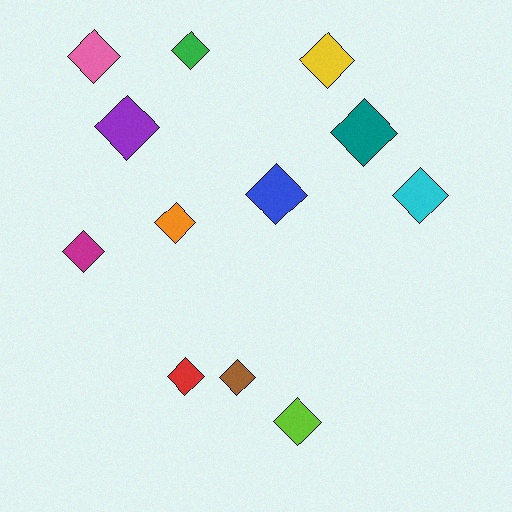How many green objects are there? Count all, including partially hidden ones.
There is 1 green object.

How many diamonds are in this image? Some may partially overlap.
There are 12 diamonds.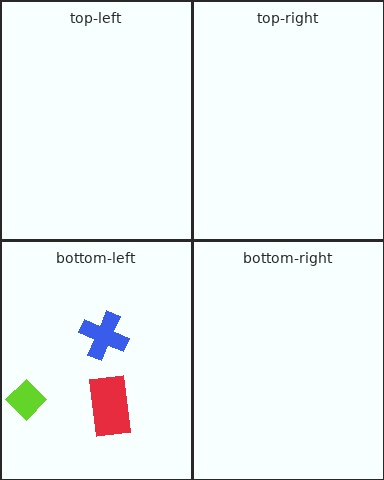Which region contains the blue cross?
The bottom-left region.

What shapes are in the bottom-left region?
The lime diamond, the blue cross, the red rectangle.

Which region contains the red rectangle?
The bottom-left region.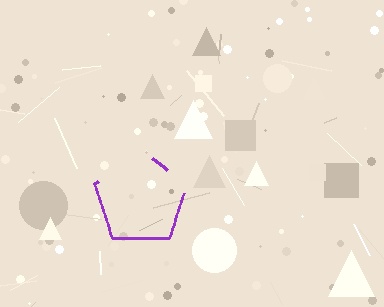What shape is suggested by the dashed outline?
The dashed outline suggests a pentagon.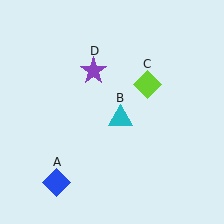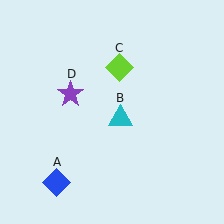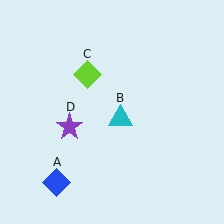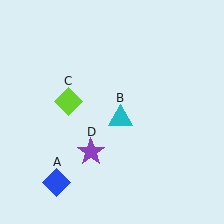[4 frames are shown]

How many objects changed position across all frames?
2 objects changed position: lime diamond (object C), purple star (object D).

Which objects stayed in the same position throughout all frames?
Blue diamond (object A) and cyan triangle (object B) remained stationary.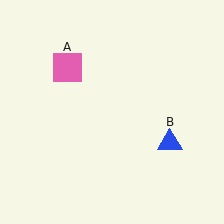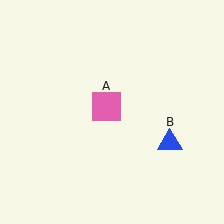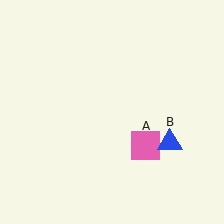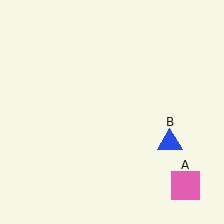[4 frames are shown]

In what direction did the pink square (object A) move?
The pink square (object A) moved down and to the right.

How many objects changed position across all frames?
1 object changed position: pink square (object A).